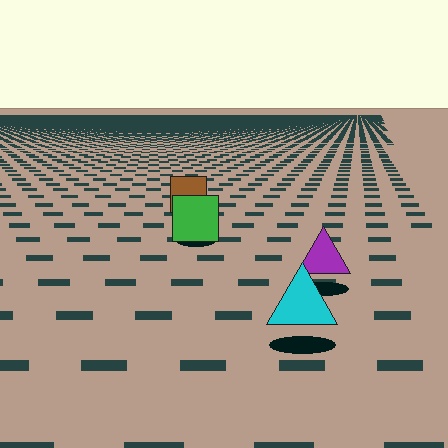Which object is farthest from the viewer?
The brown square is farthest from the viewer. It appears smaller and the ground texture around it is denser.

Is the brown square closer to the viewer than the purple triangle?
No. The purple triangle is closer — you can tell from the texture gradient: the ground texture is coarser near it.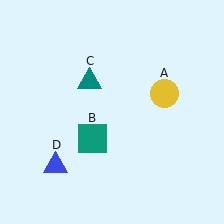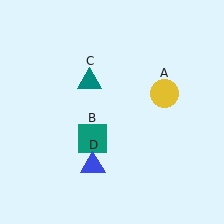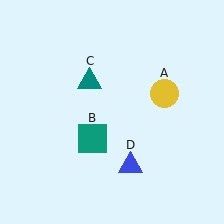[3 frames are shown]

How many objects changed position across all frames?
1 object changed position: blue triangle (object D).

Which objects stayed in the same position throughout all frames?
Yellow circle (object A) and teal square (object B) and teal triangle (object C) remained stationary.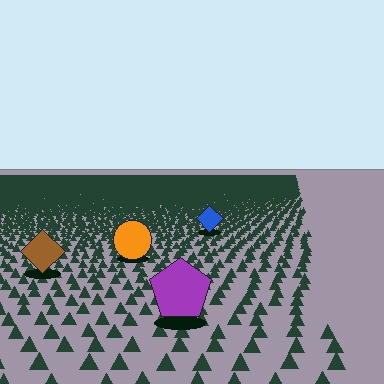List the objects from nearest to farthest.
From nearest to farthest: the purple pentagon, the brown diamond, the orange circle, the blue diamond.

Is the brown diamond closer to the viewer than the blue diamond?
Yes. The brown diamond is closer — you can tell from the texture gradient: the ground texture is coarser near it.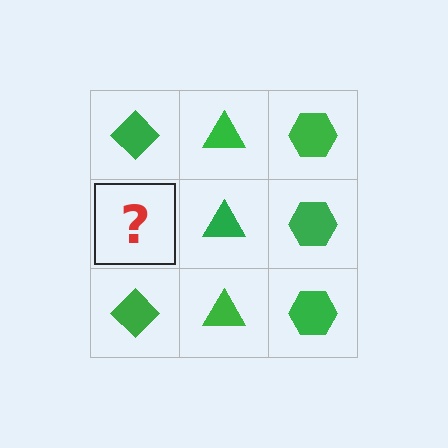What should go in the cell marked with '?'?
The missing cell should contain a green diamond.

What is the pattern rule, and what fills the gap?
The rule is that each column has a consistent shape. The gap should be filled with a green diamond.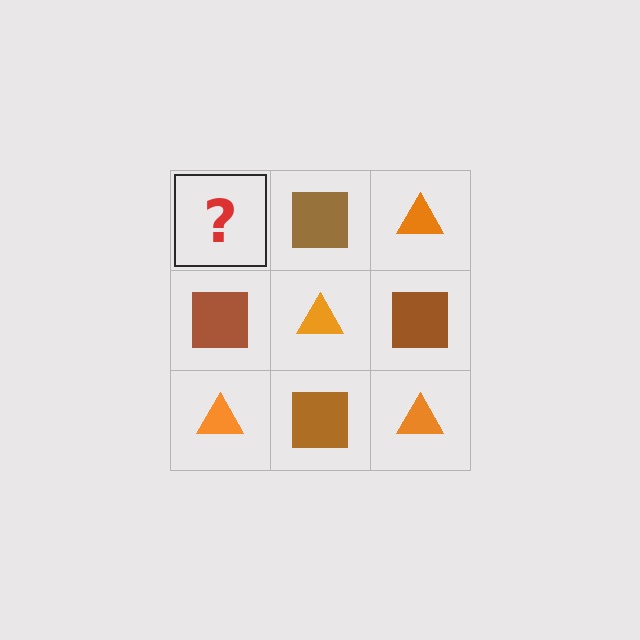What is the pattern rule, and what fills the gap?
The rule is that it alternates orange triangle and brown square in a checkerboard pattern. The gap should be filled with an orange triangle.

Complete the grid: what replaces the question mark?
The question mark should be replaced with an orange triangle.